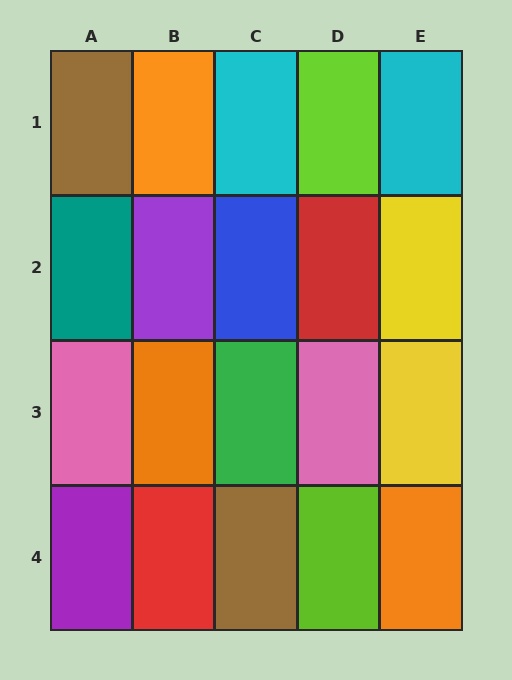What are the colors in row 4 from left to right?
Purple, red, brown, lime, orange.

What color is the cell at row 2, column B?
Purple.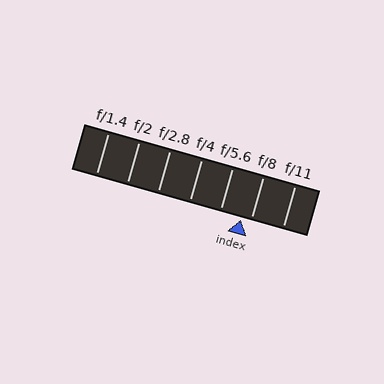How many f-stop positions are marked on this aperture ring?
There are 7 f-stop positions marked.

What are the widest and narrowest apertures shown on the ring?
The widest aperture shown is f/1.4 and the narrowest is f/11.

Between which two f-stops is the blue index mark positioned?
The index mark is between f/5.6 and f/8.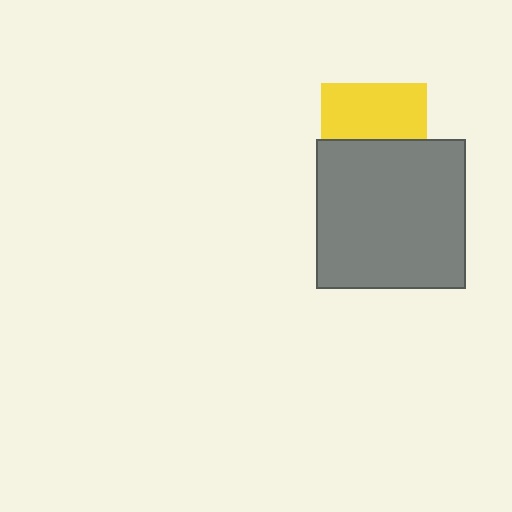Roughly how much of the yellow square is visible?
About half of it is visible (roughly 53%).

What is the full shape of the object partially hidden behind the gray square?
The partially hidden object is a yellow square.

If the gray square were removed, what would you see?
You would see the complete yellow square.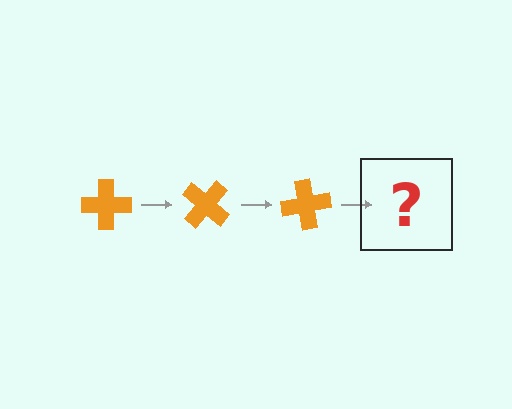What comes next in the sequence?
The next element should be an orange cross rotated 120 degrees.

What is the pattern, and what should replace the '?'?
The pattern is that the cross rotates 40 degrees each step. The '?' should be an orange cross rotated 120 degrees.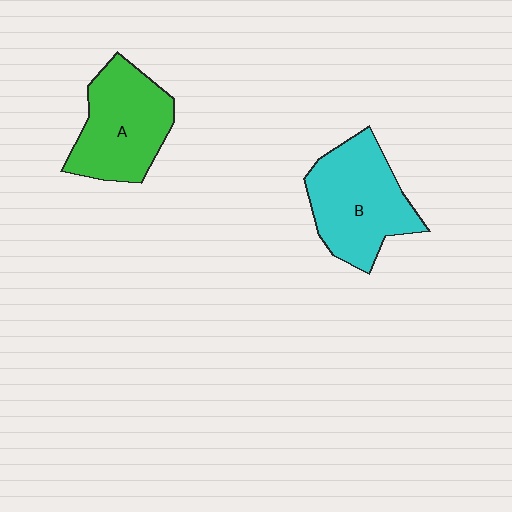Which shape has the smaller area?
Shape A (green).